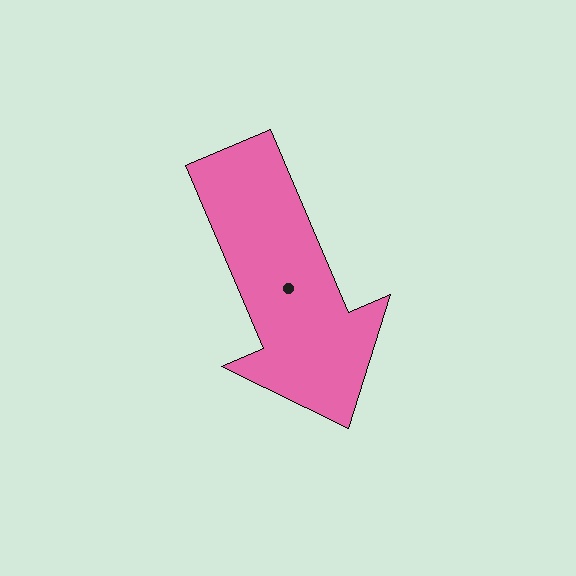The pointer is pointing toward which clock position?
Roughly 5 o'clock.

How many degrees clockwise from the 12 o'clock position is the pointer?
Approximately 157 degrees.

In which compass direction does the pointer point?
Southeast.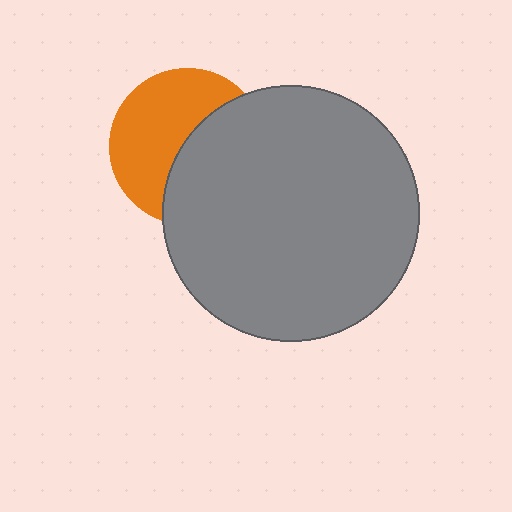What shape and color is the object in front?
The object in front is a gray circle.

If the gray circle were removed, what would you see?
You would see the complete orange circle.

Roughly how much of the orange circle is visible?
About half of it is visible (roughly 52%).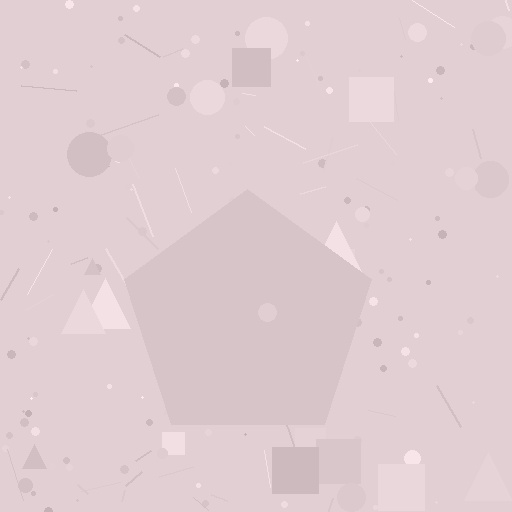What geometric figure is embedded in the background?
A pentagon is embedded in the background.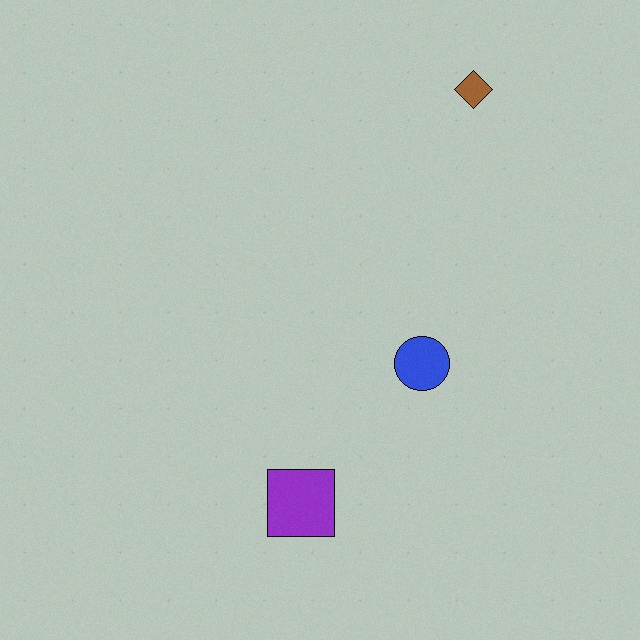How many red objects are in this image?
There are no red objects.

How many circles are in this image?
There is 1 circle.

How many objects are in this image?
There are 3 objects.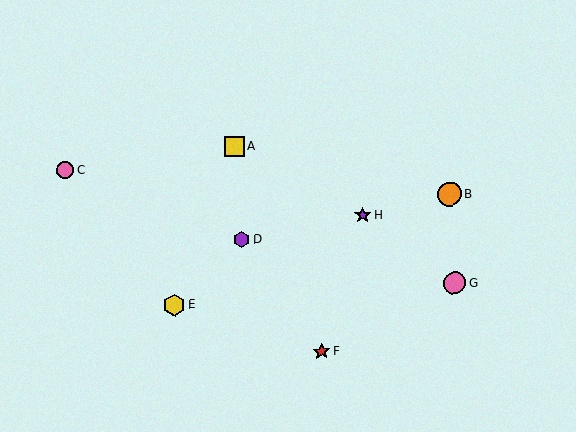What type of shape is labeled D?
Shape D is a purple hexagon.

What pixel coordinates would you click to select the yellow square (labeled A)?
Click at (234, 146) to select the yellow square A.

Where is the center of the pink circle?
The center of the pink circle is at (65, 170).